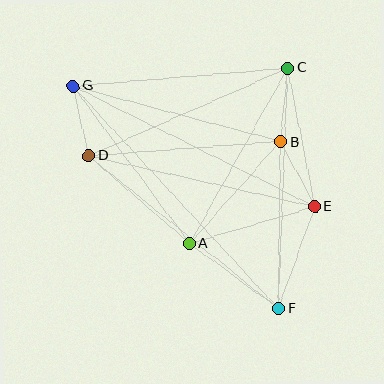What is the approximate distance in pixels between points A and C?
The distance between A and C is approximately 201 pixels.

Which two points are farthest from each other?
Points F and G are farthest from each other.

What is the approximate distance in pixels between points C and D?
The distance between C and D is approximately 217 pixels.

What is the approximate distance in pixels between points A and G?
The distance between A and G is approximately 196 pixels.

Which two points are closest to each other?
Points D and G are closest to each other.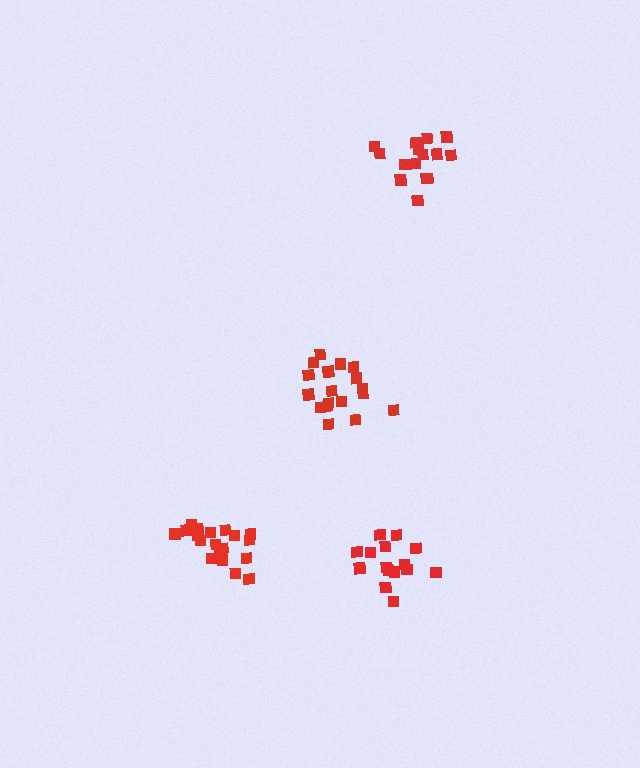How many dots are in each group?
Group 1: 15 dots, Group 2: 15 dots, Group 3: 19 dots, Group 4: 18 dots (67 total).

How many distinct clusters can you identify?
There are 4 distinct clusters.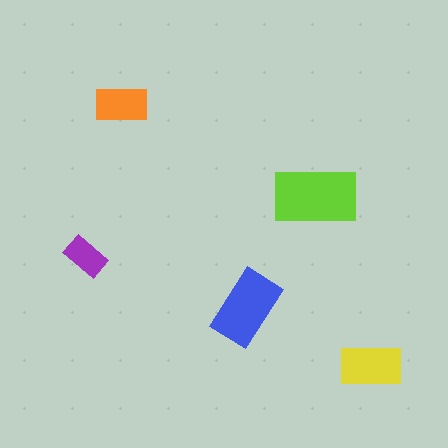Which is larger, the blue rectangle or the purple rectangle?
The blue one.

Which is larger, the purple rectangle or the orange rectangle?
The orange one.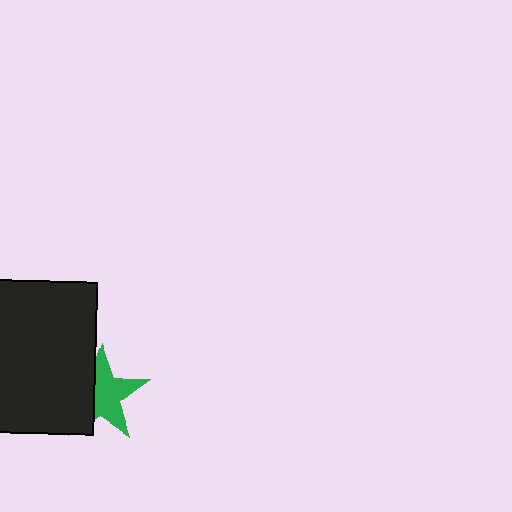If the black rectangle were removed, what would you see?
You would see the complete green star.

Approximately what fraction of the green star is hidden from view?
Roughly 41% of the green star is hidden behind the black rectangle.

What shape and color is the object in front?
The object in front is a black rectangle.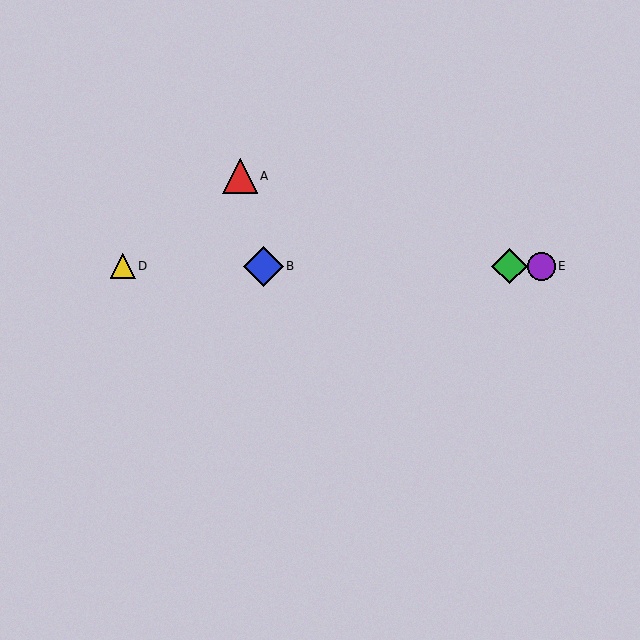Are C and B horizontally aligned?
Yes, both are at y≈266.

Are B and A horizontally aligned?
No, B is at y≈266 and A is at y≈176.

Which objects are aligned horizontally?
Objects B, C, D, E are aligned horizontally.